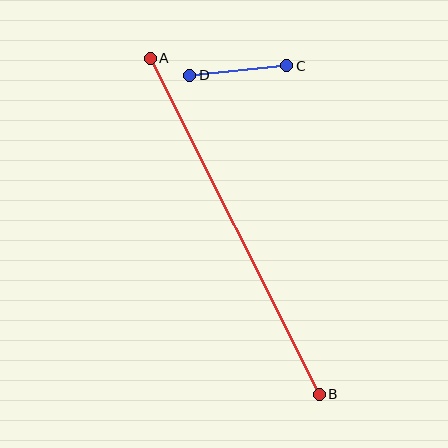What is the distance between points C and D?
The distance is approximately 98 pixels.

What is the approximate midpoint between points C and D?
The midpoint is at approximately (238, 71) pixels.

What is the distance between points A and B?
The distance is approximately 376 pixels.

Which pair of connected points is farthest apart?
Points A and B are farthest apart.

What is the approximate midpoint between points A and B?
The midpoint is at approximately (235, 226) pixels.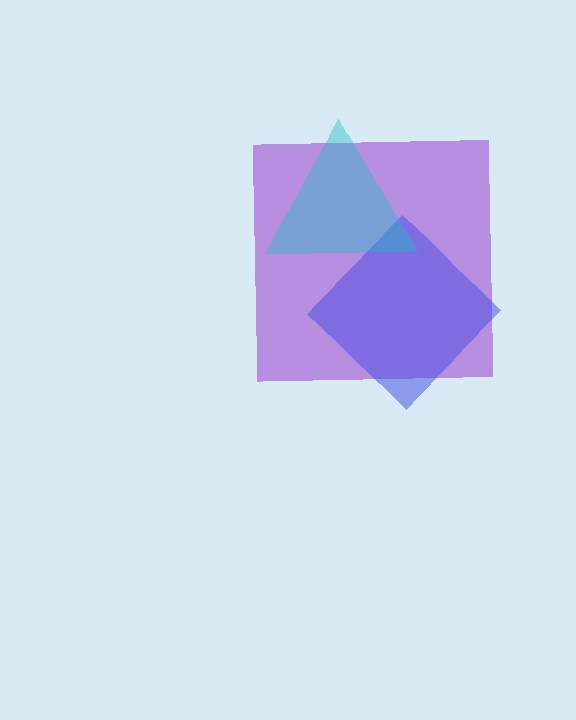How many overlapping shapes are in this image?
There are 3 overlapping shapes in the image.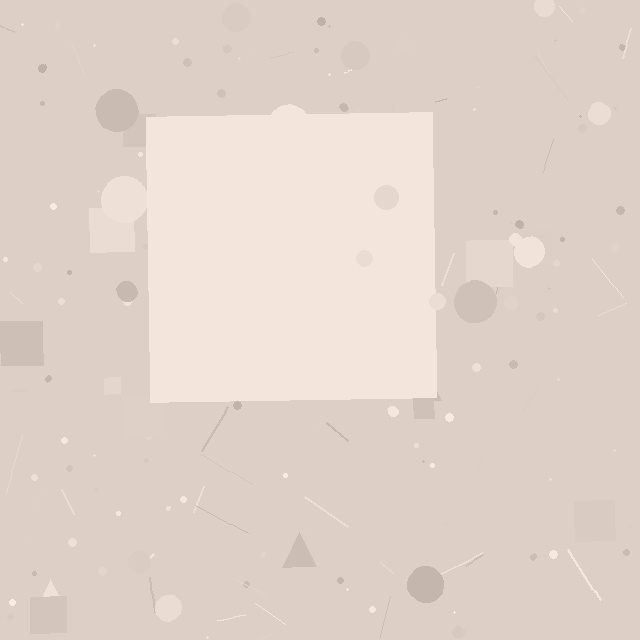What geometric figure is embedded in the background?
A square is embedded in the background.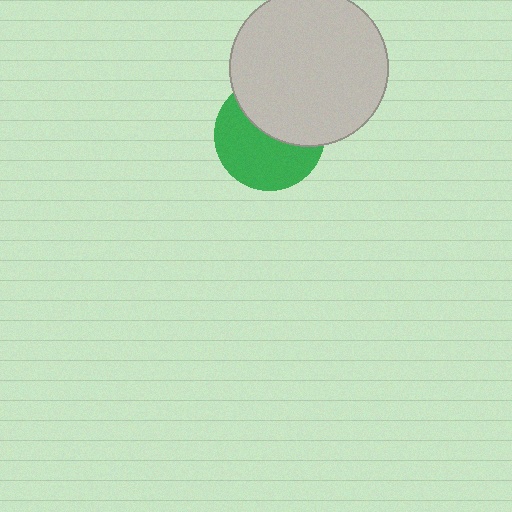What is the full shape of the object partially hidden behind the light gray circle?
The partially hidden object is a green circle.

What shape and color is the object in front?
The object in front is a light gray circle.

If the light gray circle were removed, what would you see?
You would see the complete green circle.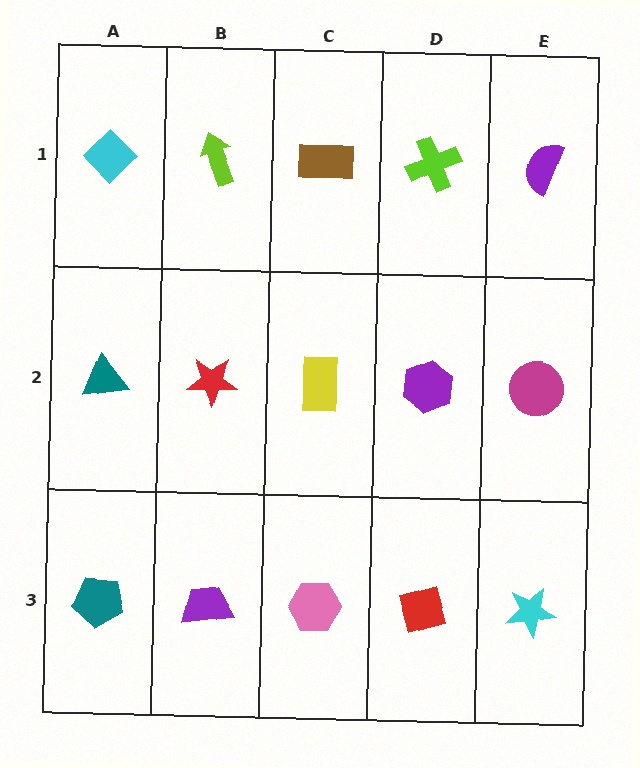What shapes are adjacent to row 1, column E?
A magenta circle (row 2, column E), a lime cross (row 1, column D).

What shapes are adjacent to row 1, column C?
A yellow rectangle (row 2, column C), a lime arrow (row 1, column B), a lime cross (row 1, column D).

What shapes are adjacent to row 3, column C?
A yellow rectangle (row 2, column C), a purple trapezoid (row 3, column B), a red diamond (row 3, column D).